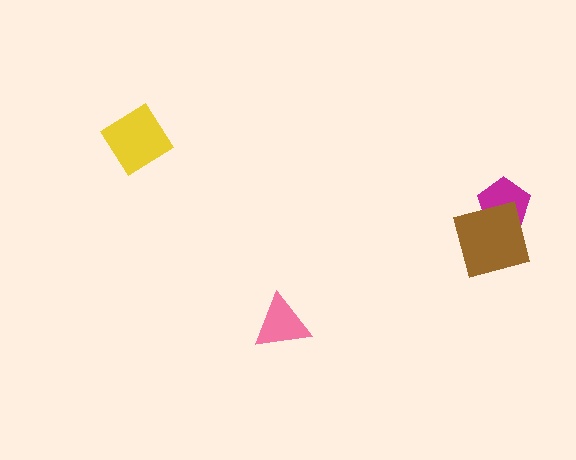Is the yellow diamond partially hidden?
No, no other shape covers it.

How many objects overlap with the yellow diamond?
0 objects overlap with the yellow diamond.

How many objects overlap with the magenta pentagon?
1 object overlaps with the magenta pentagon.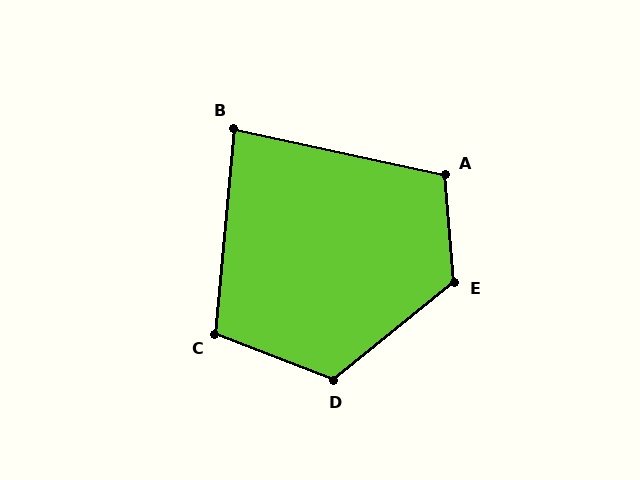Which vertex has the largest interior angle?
E, at approximately 124 degrees.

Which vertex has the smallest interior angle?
B, at approximately 83 degrees.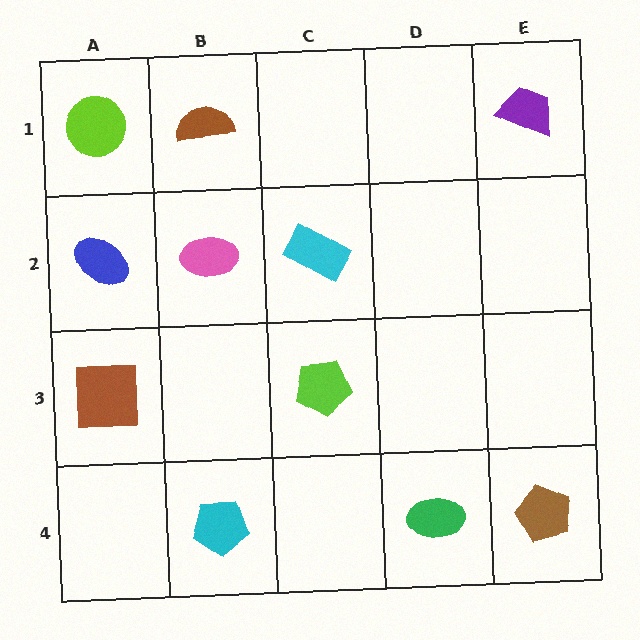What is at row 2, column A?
A blue ellipse.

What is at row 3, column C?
A lime pentagon.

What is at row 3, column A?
A brown square.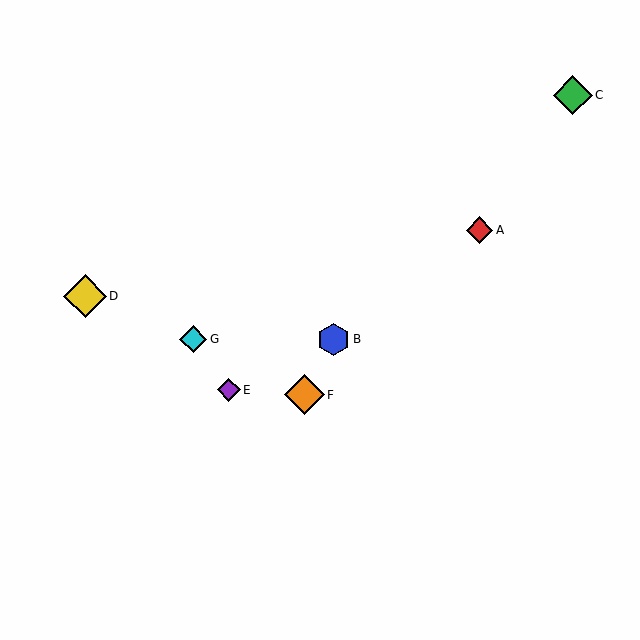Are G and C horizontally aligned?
No, G is at y≈339 and C is at y≈95.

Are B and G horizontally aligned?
Yes, both are at y≈339.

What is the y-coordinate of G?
Object G is at y≈339.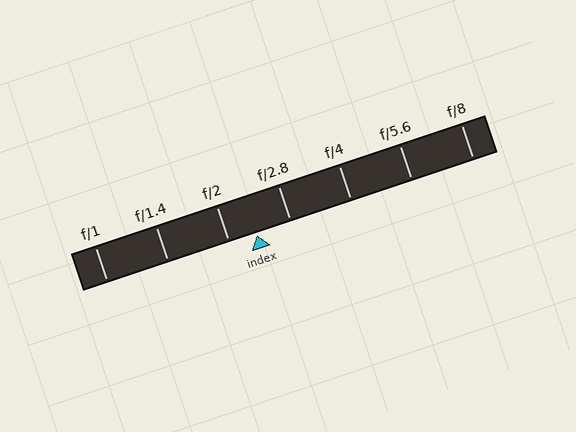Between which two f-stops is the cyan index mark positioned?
The index mark is between f/2 and f/2.8.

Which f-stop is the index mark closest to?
The index mark is closest to f/2.